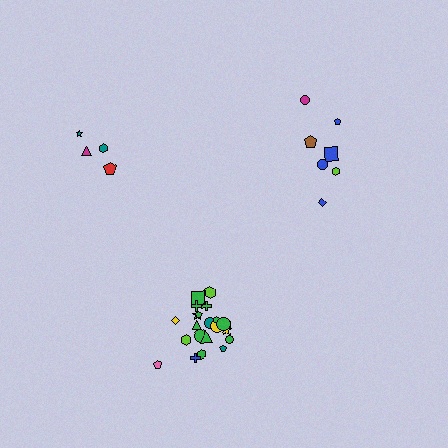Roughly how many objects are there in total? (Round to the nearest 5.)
Roughly 35 objects in total.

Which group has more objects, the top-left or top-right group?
The top-right group.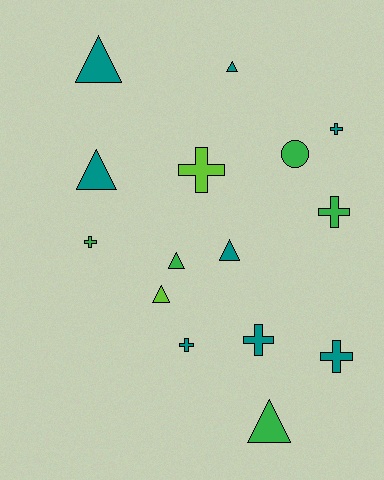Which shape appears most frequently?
Triangle, with 7 objects.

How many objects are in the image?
There are 15 objects.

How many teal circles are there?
There are no teal circles.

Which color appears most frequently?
Teal, with 8 objects.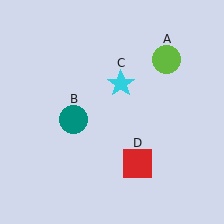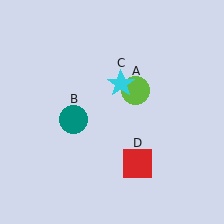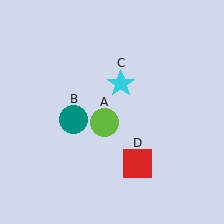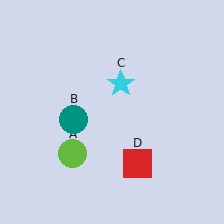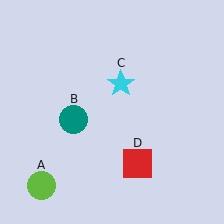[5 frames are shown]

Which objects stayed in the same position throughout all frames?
Teal circle (object B) and cyan star (object C) and red square (object D) remained stationary.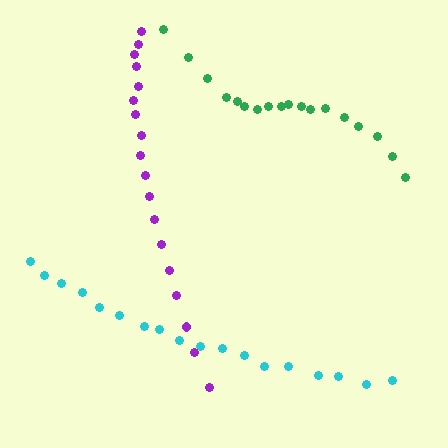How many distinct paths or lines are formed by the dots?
There are 3 distinct paths.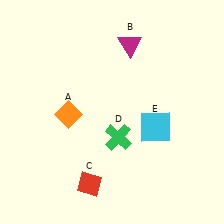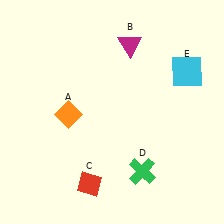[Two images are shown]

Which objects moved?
The objects that moved are: the green cross (D), the cyan square (E).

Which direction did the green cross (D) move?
The green cross (D) moved down.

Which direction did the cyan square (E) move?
The cyan square (E) moved up.